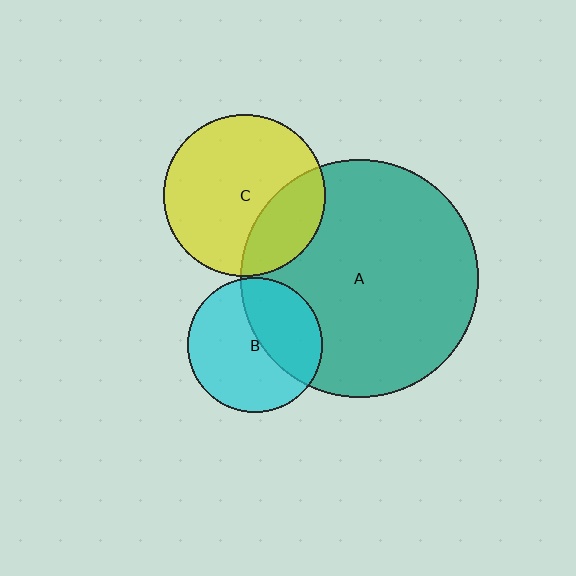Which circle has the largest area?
Circle A (teal).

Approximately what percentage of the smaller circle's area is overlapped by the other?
Approximately 40%.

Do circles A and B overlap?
Yes.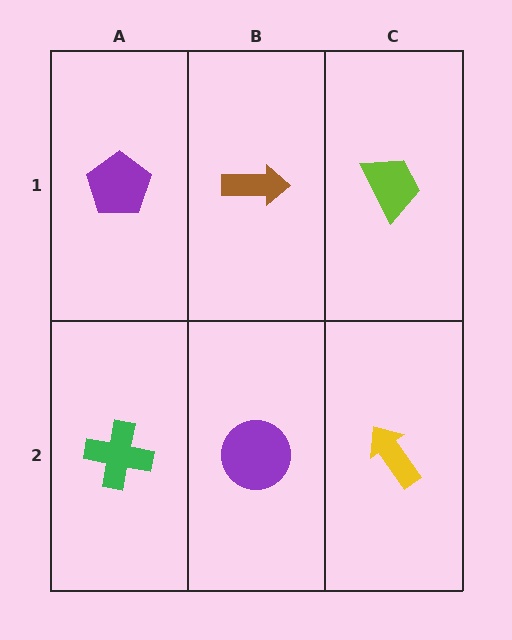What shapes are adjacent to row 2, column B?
A brown arrow (row 1, column B), a green cross (row 2, column A), a yellow arrow (row 2, column C).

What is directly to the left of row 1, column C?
A brown arrow.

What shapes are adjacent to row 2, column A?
A purple pentagon (row 1, column A), a purple circle (row 2, column B).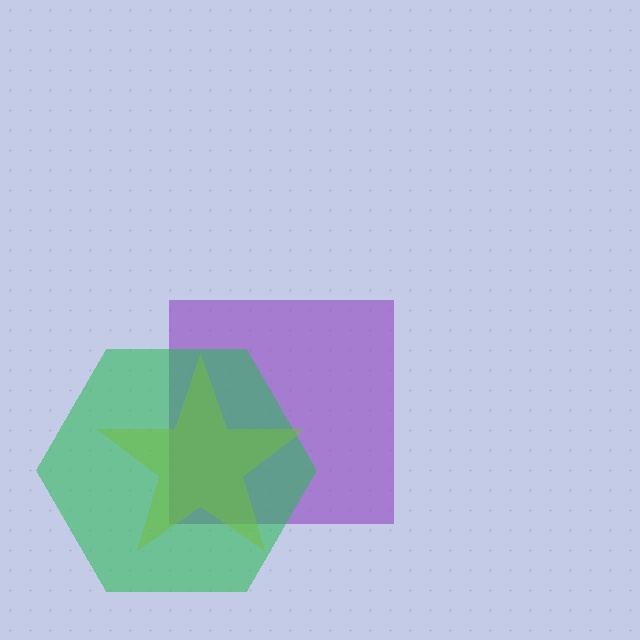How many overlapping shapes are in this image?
There are 3 overlapping shapes in the image.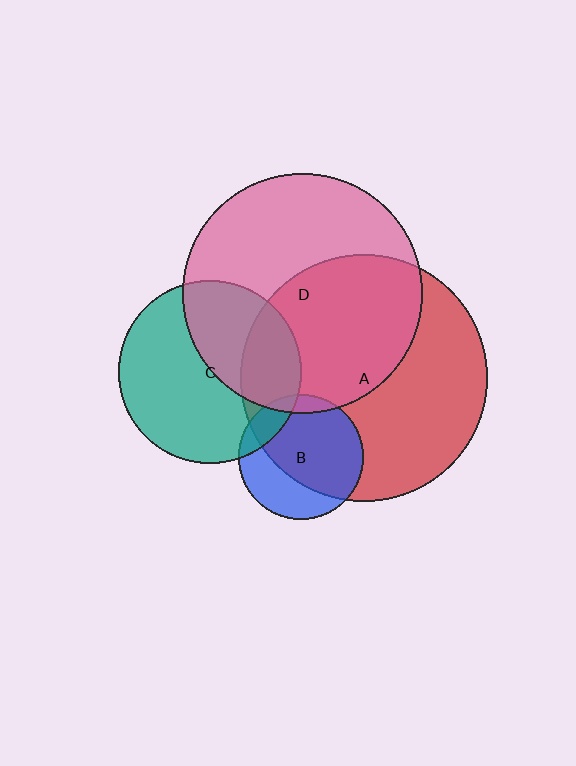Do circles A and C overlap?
Yes.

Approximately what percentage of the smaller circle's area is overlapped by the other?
Approximately 25%.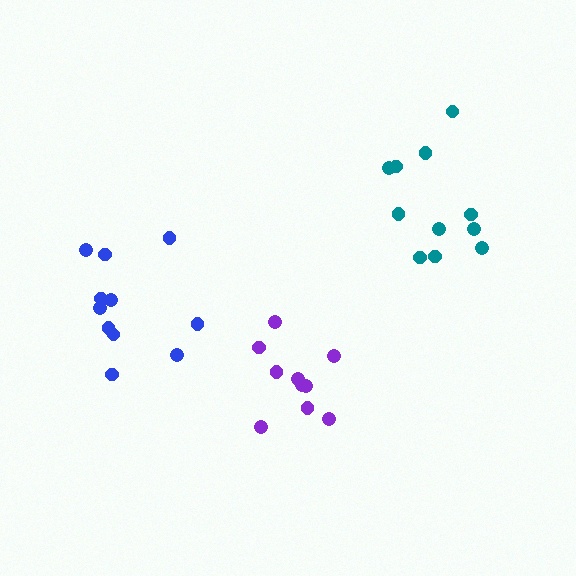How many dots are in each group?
Group 1: 10 dots, Group 2: 11 dots, Group 3: 11 dots (32 total).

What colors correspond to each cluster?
The clusters are colored: purple, teal, blue.